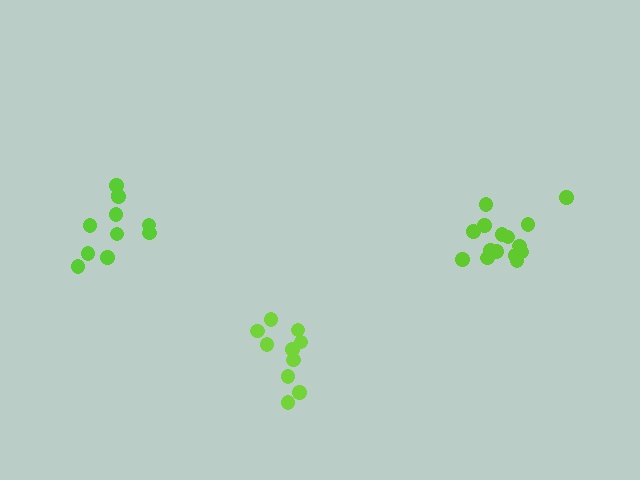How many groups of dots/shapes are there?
There are 3 groups.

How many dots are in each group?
Group 1: 10 dots, Group 2: 15 dots, Group 3: 11 dots (36 total).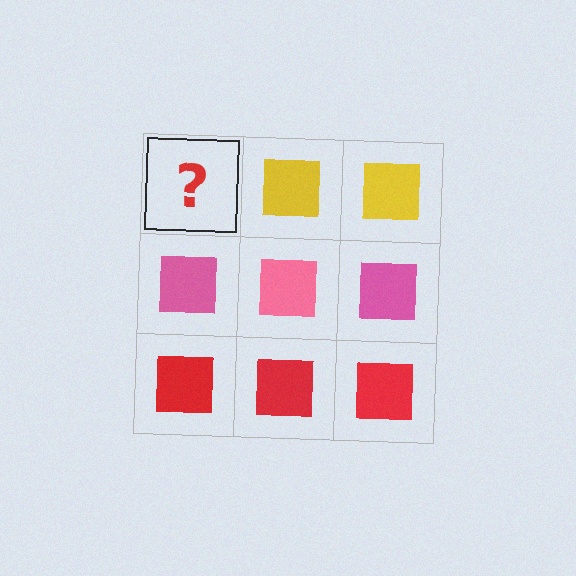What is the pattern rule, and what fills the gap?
The rule is that each row has a consistent color. The gap should be filled with a yellow square.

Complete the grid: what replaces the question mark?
The question mark should be replaced with a yellow square.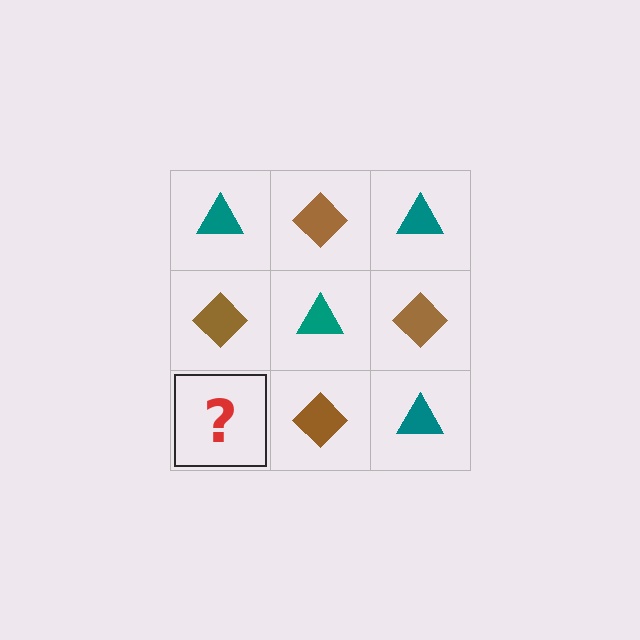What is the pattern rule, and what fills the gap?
The rule is that it alternates teal triangle and brown diamond in a checkerboard pattern. The gap should be filled with a teal triangle.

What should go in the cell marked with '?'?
The missing cell should contain a teal triangle.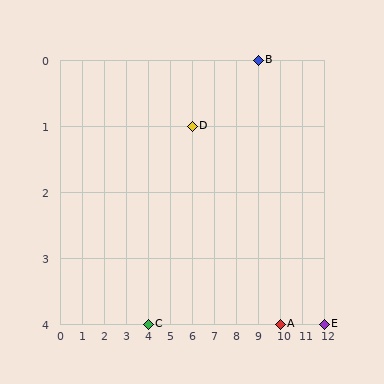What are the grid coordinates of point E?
Point E is at grid coordinates (12, 4).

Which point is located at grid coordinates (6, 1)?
Point D is at (6, 1).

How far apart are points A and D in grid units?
Points A and D are 4 columns and 3 rows apart (about 5.0 grid units diagonally).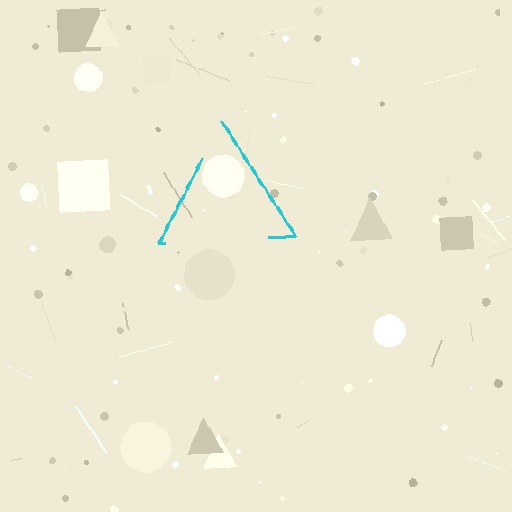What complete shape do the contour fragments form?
The contour fragments form a triangle.